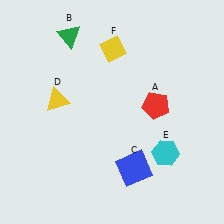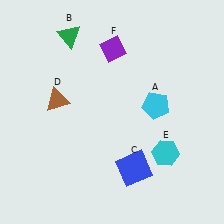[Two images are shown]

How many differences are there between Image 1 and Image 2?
There are 3 differences between the two images.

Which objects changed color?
A changed from red to cyan. D changed from yellow to brown. F changed from yellow to purple.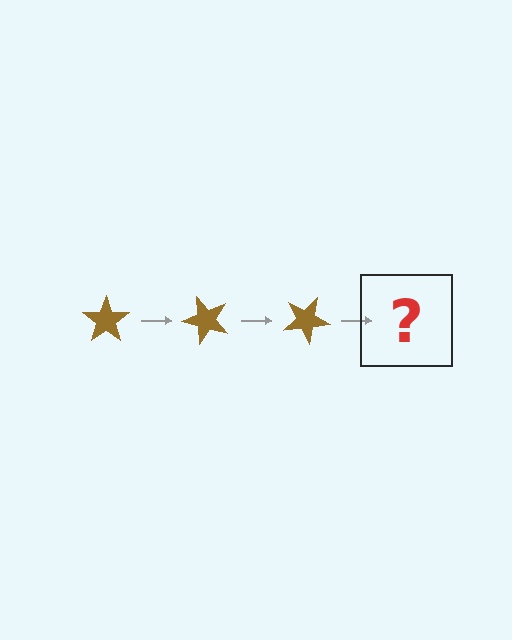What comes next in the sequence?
The next element should be a brown star rotated 150 degrees.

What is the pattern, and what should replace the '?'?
The pattern is that the star rotates 50 degrees each step. The '?' should be a brown star rotated 150 degrees.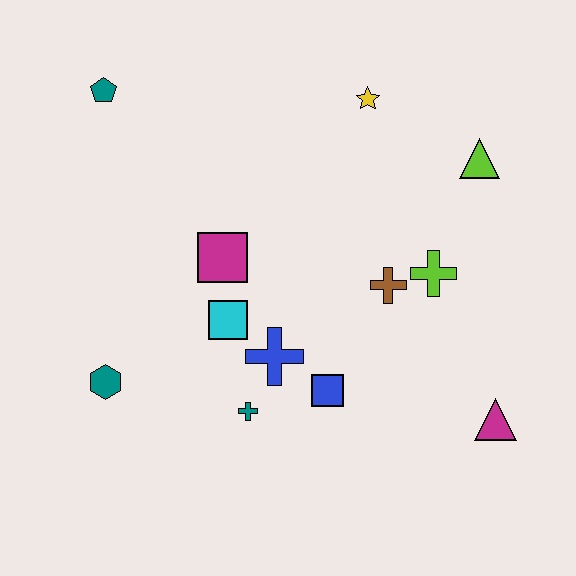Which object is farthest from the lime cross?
The teal pentagon is farthest from the lime cross.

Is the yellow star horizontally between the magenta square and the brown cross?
Yes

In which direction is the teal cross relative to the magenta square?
The teal cross is below the magenta square.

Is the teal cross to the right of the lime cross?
No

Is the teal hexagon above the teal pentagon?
No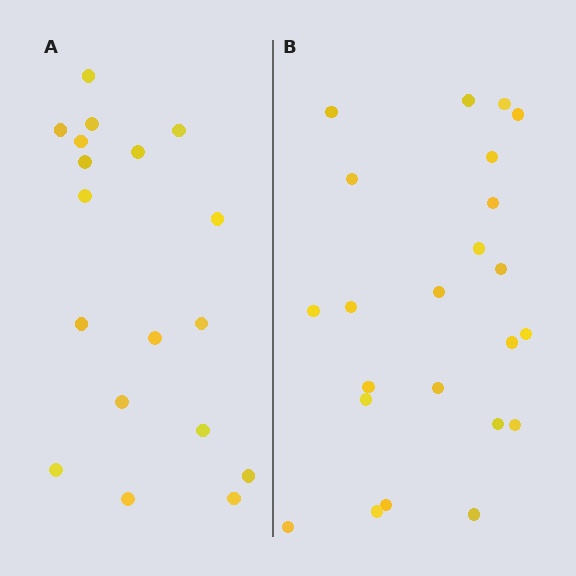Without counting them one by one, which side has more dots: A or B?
Region B (the right region) has more dots.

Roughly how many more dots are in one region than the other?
Region B has about 5 more dots than region A.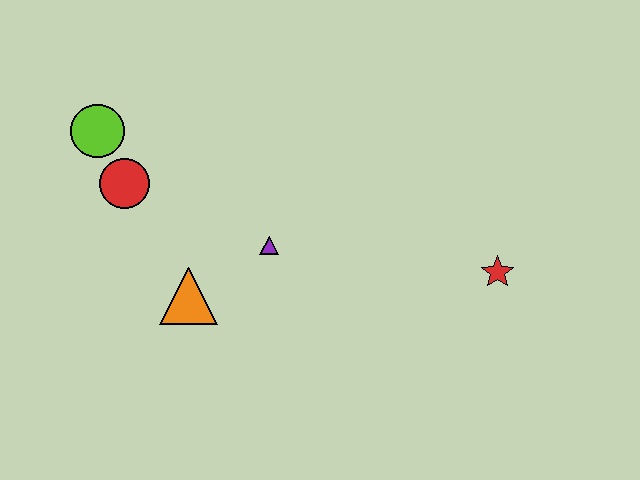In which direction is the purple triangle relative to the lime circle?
The purple triangle is to the right of the lime circle.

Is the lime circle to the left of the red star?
Yes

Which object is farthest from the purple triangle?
The red star is farthest from the purple triangle.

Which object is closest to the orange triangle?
The purple triangle is closest to the orange triangle.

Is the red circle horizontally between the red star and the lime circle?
Yes